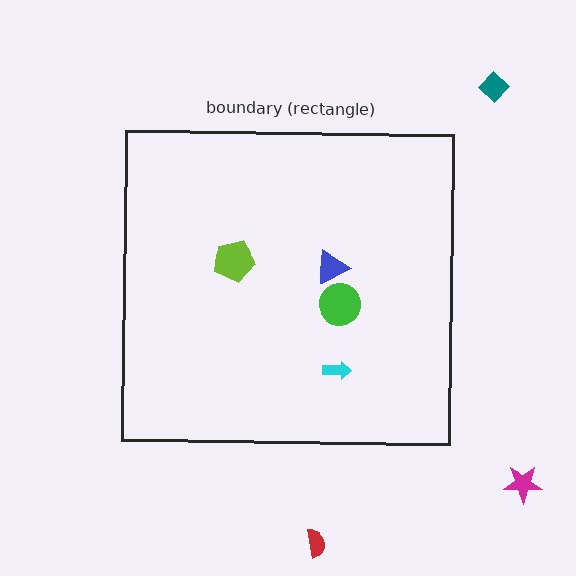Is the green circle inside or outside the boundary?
Inside.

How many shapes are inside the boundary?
4 inside, 3 outside.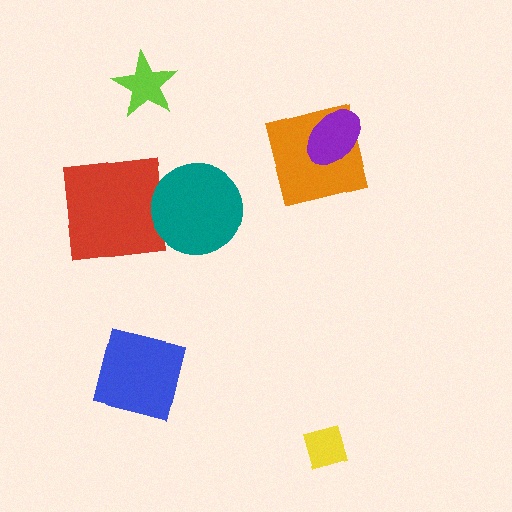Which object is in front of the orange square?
The purple ellipse is in front of the orange square.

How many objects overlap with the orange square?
1 object overlaps with the orange square.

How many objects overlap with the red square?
1 object overlaps with the red square.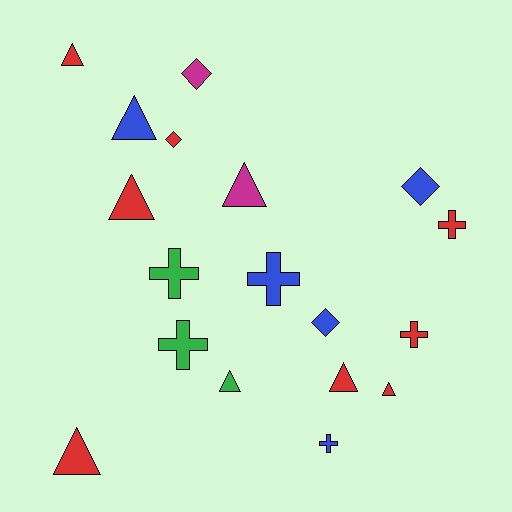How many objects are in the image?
There are 18 objects.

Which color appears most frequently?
Red, with 8 objects.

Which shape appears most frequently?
Triangle, with 8 objects.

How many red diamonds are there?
There is 1 red diamond.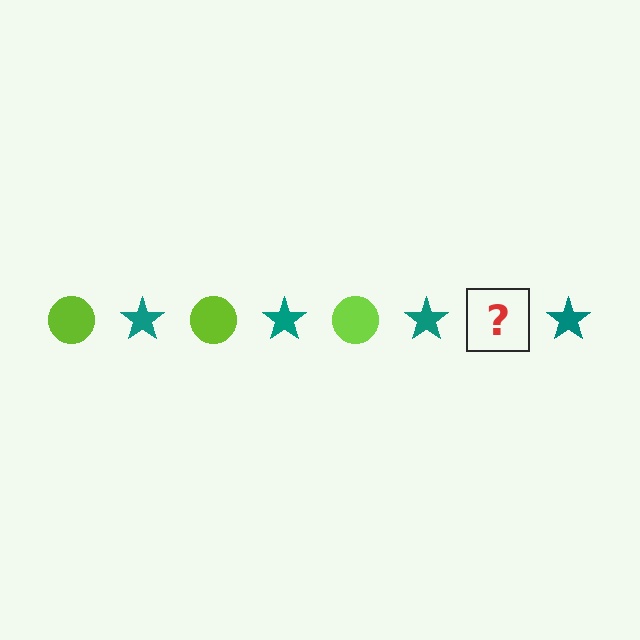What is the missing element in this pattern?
The missing element is a lime circle.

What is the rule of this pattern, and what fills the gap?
The rule is that the pattern alternates between lime circle and teal star. The gap should be filled with a lime circle.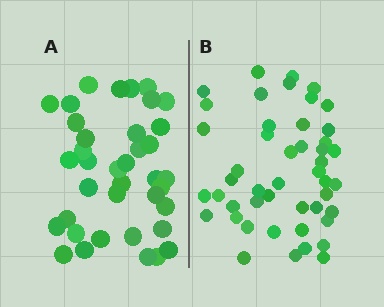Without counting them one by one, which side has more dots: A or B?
Region B (the right region) has more dots.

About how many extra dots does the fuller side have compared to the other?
Region B has roughly 8 or so more dots than region A.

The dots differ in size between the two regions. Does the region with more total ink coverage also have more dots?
No. Region A has more total ink coverage because its dots are larger, but region B actually contains more individual dots. Total area can be misleading — the number of items is what matters here.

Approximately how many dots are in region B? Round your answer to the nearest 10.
About 50 dots. (The exact count is 47, which rounds to 50.)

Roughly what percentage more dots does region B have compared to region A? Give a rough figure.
About 25% more.